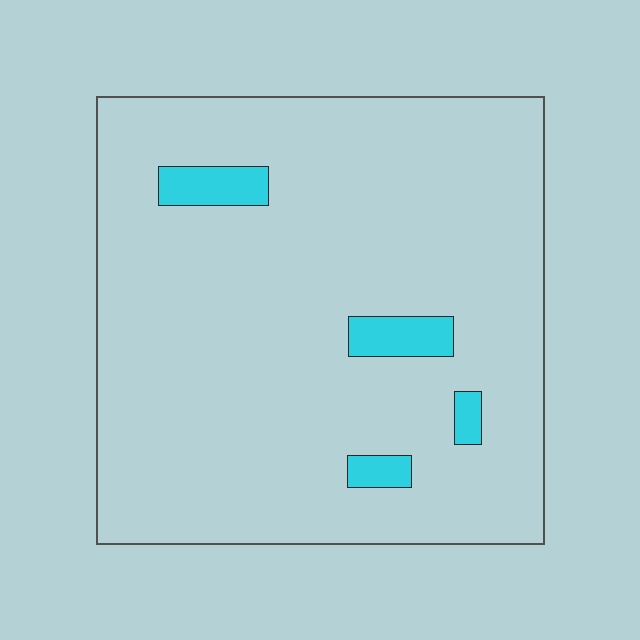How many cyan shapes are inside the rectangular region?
4.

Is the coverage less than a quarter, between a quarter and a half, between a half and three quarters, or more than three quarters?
Less than a quarter.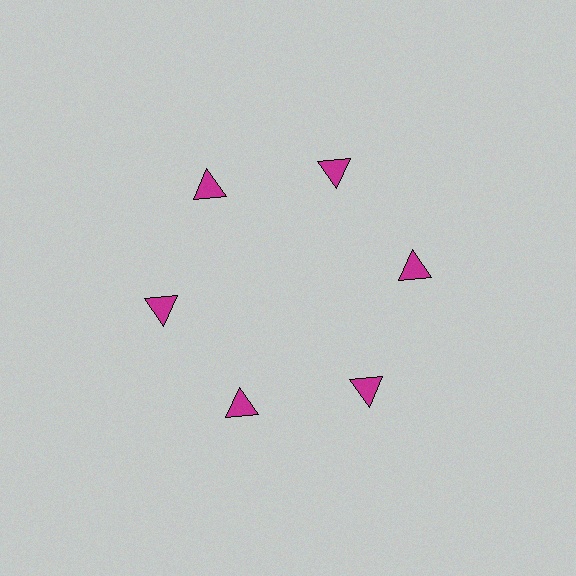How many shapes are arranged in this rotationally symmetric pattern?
There are 6 shapes, arranged in 6 groups of 1.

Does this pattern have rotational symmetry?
Yes, this pattern has 6-fold rotational symmetry. It looks the same after rotating 60 degrees around the center.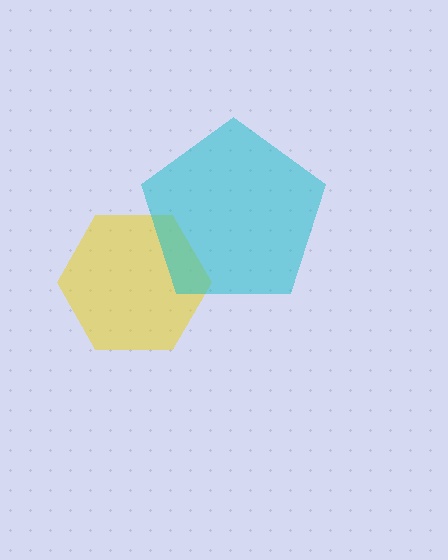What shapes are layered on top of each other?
The layered shapes are: a yellow hexagon, a cyan pentagon.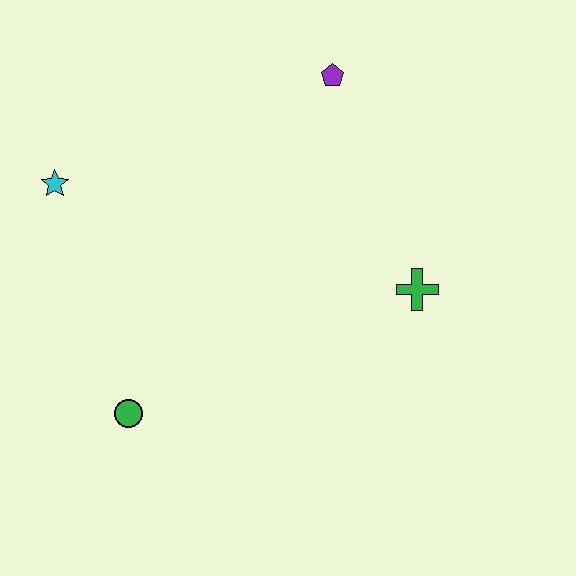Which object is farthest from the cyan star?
The green cross is farthest from the cyan star.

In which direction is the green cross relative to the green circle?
The green cross is to the right of the green circle.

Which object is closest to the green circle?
The cyan star is closest to the green circle.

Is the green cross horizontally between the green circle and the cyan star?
No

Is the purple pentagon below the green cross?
No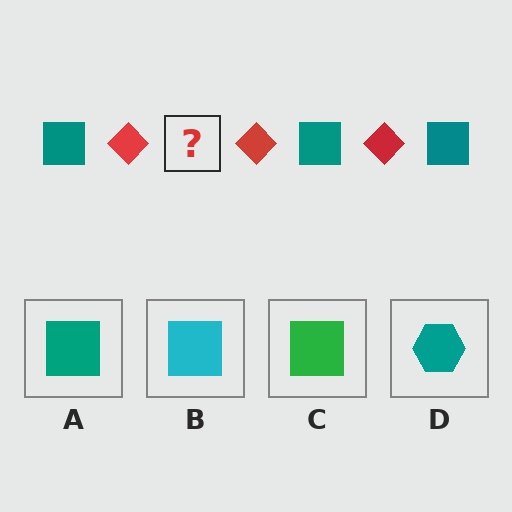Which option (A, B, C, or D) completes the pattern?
A.